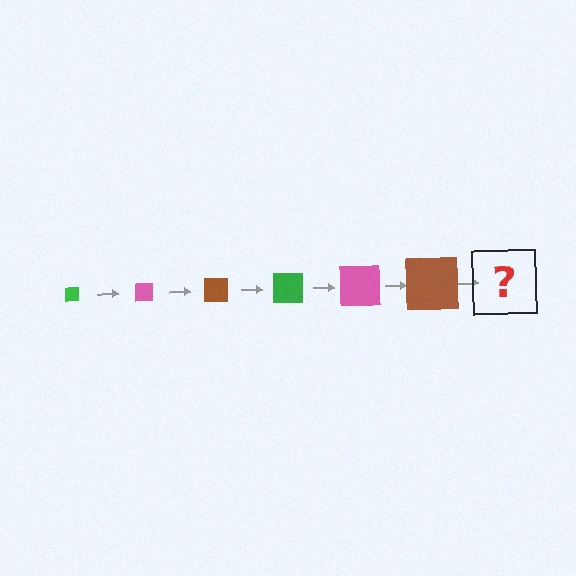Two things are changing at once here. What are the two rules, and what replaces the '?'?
The two rules are that the square grows larger each step and the color cycles through green, pink, and brown. The '?' should be a green square, larger than the previous one.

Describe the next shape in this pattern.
It should be a green square, larger than the previous one.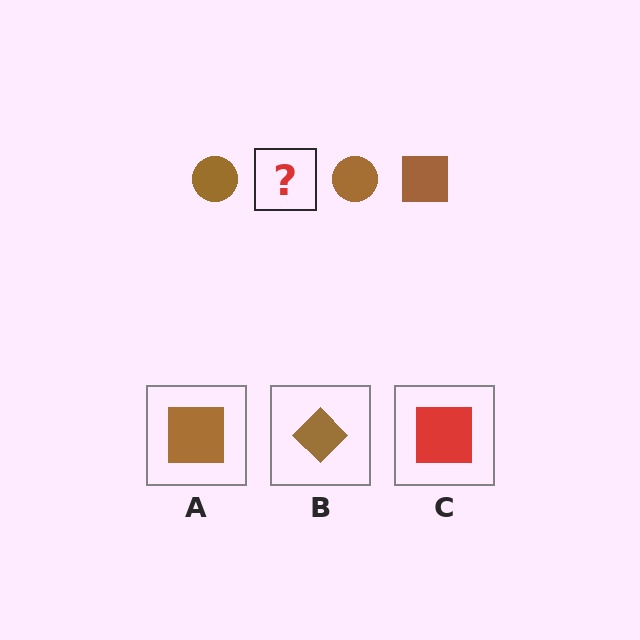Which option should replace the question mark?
Option A.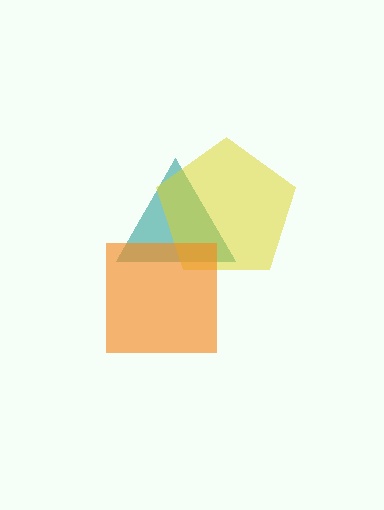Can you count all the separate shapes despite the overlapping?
Yes, there are 3 separate shapes.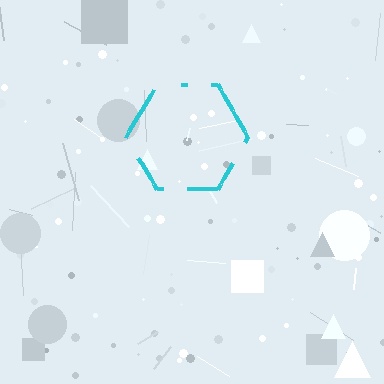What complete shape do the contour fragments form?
The contour fragments form a hexagon.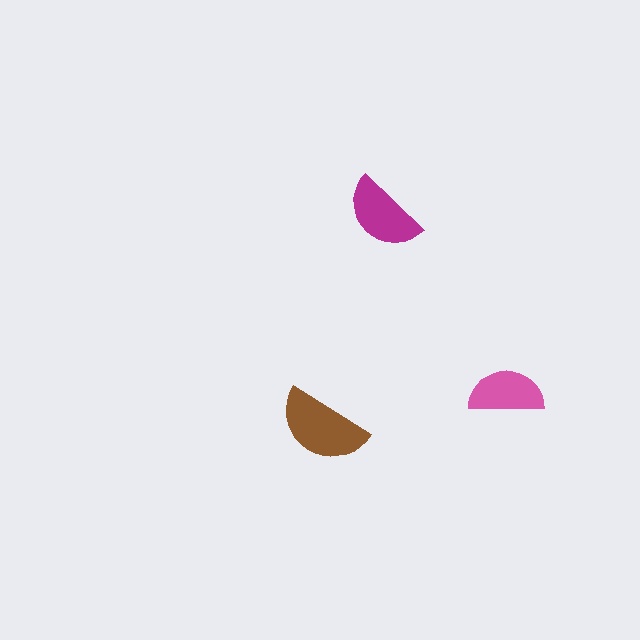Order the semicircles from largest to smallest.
the brown one, the magenta one, the pink one.